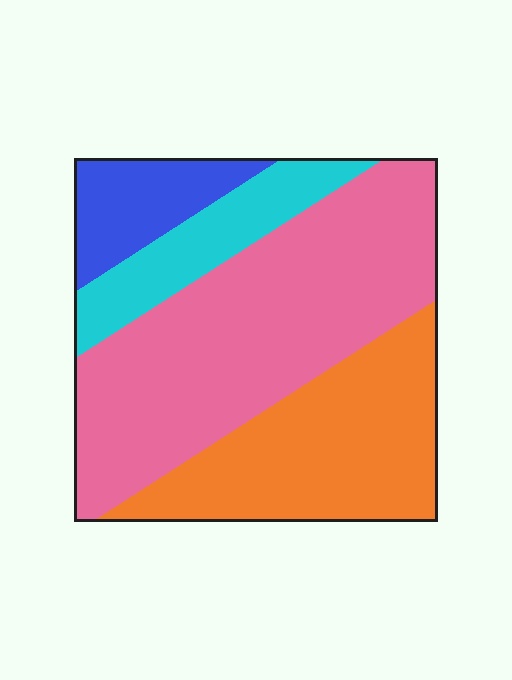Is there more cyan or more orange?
Orange.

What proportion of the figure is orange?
Orange covers around 30% of the figure.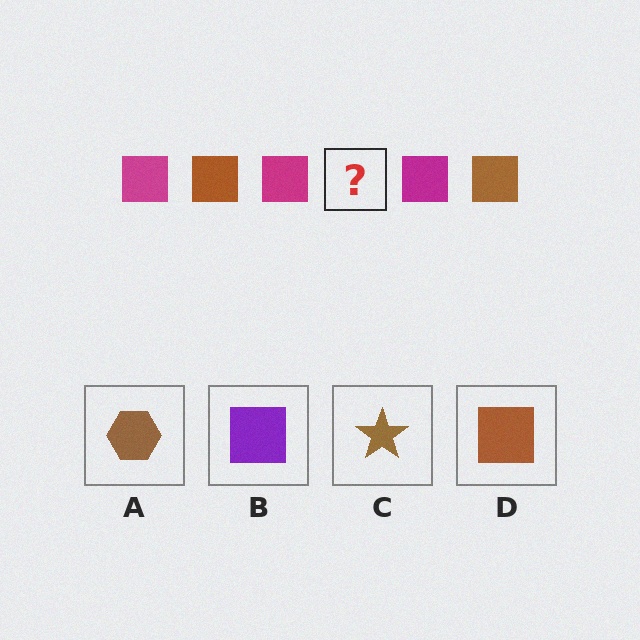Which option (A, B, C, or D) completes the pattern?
D.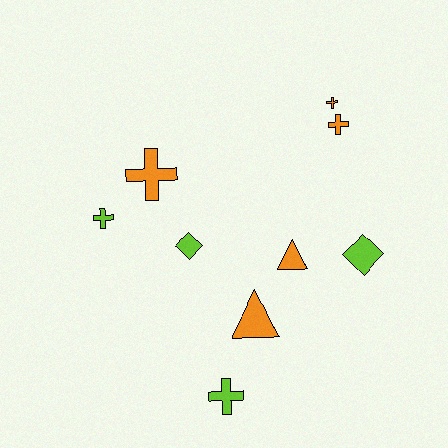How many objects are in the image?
There are 9 objects.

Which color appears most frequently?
Orange, with 5 objects.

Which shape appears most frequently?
Cross, with 5 objects.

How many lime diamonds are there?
There are 2 lime diamonds.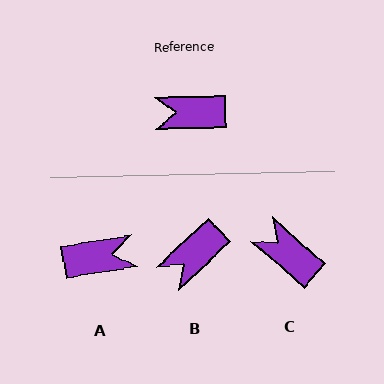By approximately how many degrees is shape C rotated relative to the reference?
Approximately 43 degrees clockwise.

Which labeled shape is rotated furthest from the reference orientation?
A, about 171 degrees away.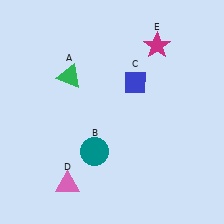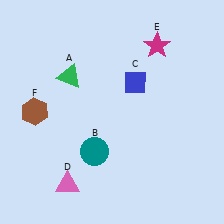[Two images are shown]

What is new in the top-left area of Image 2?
A brown hexagon (F) was added in the top-left area of Image 2.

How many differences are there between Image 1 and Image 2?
There is 1 difference between the two images.